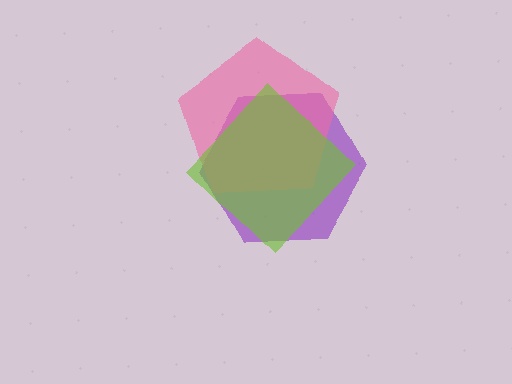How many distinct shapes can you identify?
There are 3 distinct shapes: a purple hexagon, a pink pentagon, a lime diamond.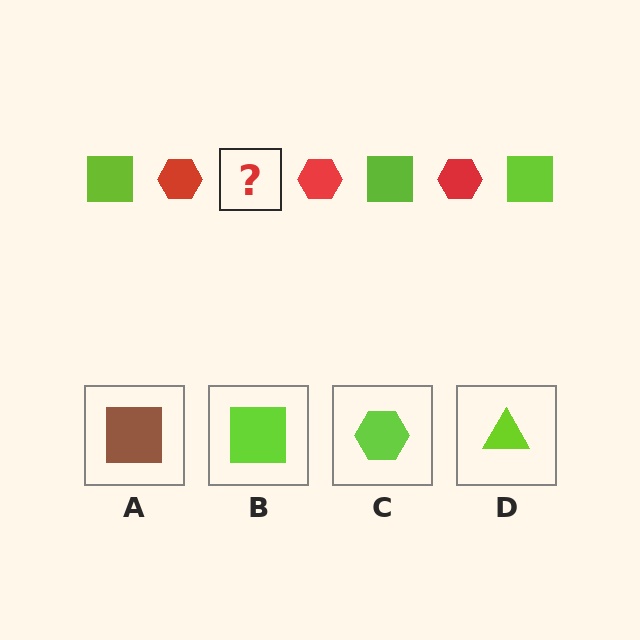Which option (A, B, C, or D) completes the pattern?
B.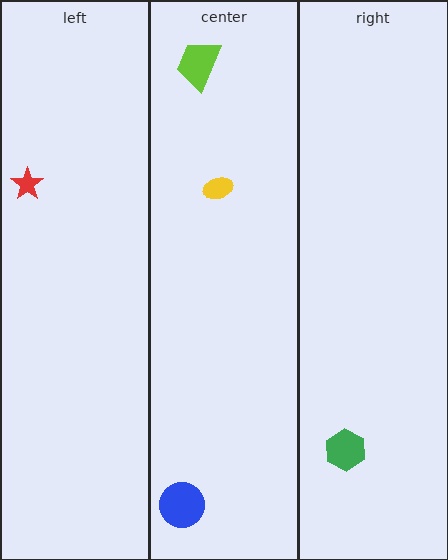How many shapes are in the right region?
1.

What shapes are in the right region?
The green hexagon.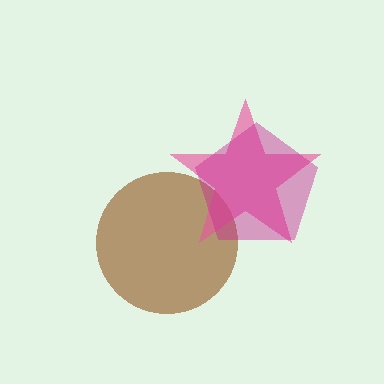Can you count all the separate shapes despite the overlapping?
Yes, there are 3 separate shapes.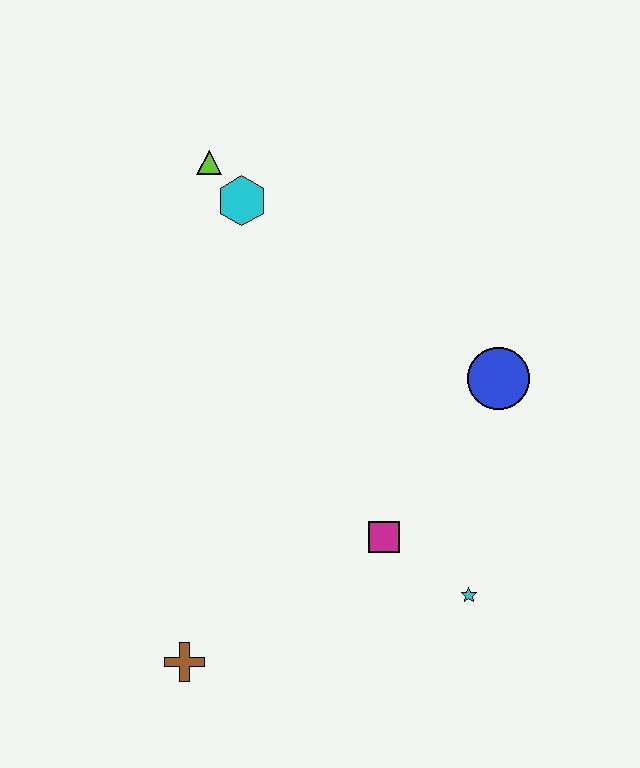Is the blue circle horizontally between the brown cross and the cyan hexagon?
No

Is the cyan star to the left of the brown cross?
No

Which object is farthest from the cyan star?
The lime triangle is farthest from the cyan star.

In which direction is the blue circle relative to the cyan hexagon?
The blue circle is to the right of the cyan hexagon.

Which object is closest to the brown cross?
The magenta square is closest to the brown cross.